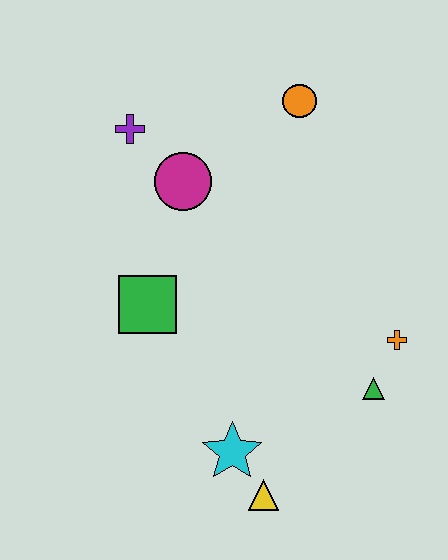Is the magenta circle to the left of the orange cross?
Yes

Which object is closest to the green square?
The magenta circle is closest to the green square.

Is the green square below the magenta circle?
Yes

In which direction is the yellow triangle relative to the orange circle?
The yellow triangle is below the orange circle.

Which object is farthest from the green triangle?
The purple cross is farthest from the green triangle.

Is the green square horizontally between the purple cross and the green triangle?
Yes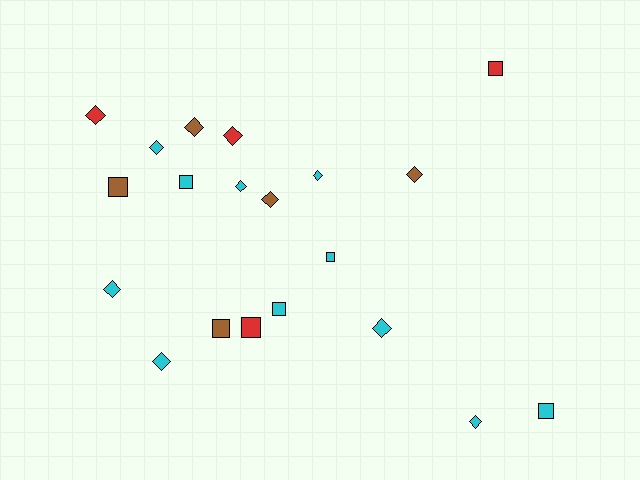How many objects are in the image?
There are 20 objects.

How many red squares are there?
There are 2 red squares.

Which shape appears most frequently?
Diamond, with 12 objects.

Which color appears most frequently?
Cyan, with 11 objects.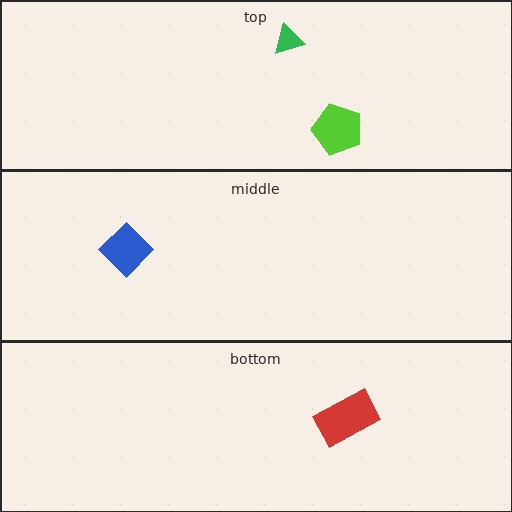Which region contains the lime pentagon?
The top region.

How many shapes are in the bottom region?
1.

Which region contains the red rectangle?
The bottom region.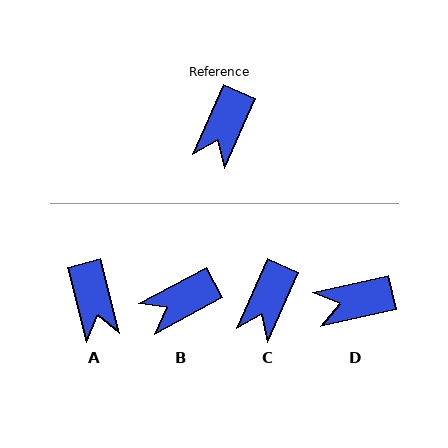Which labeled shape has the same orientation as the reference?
C.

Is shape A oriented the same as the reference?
No, it is off by about 38 degrees.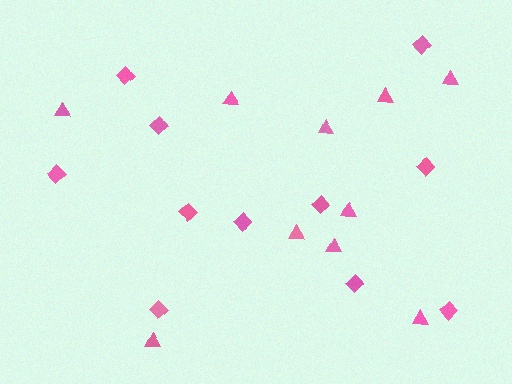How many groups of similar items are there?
There are 2 groups: one group of diamonds (11) and one group of triangles (10).